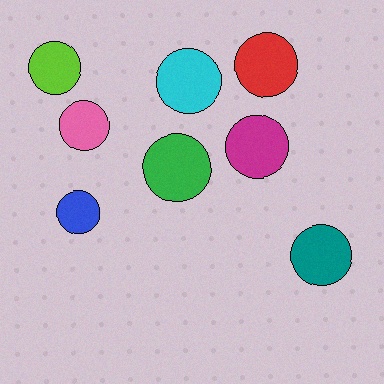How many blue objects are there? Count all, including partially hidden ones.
There is 1 blue object.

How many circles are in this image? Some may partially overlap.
There are 8 circles.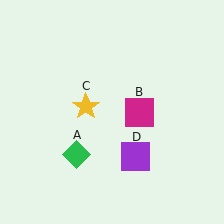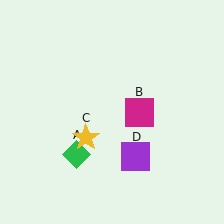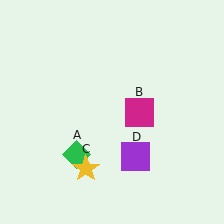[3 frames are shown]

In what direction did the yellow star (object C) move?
The yellow star (object C) moved down.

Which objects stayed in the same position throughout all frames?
Green diamond (object A) and magenta square (object B) and purple square (object D) remained stationary.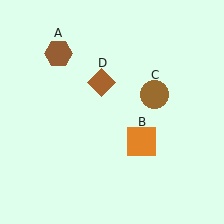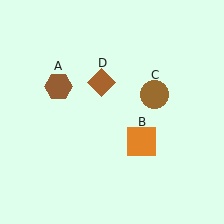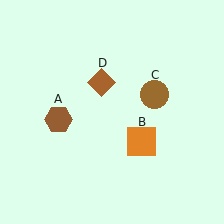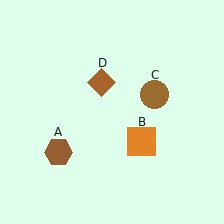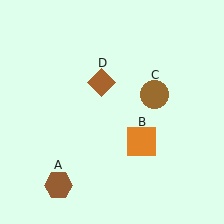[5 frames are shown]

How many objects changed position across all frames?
1 object changed position: brown hexagon (object A).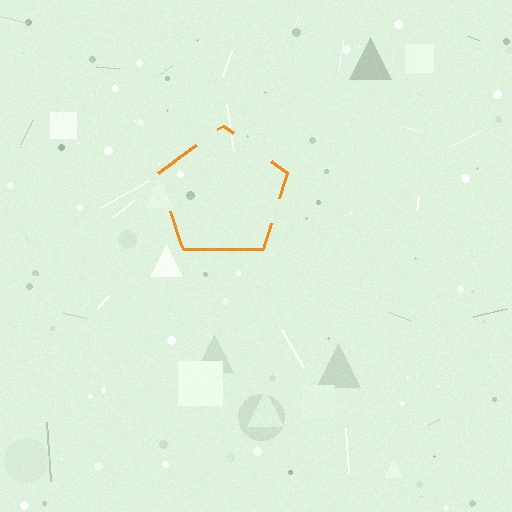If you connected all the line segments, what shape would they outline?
They would outline a pentagon.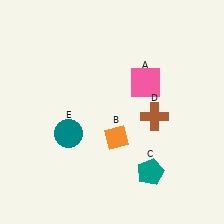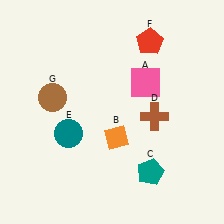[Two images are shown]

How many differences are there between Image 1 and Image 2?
There are 2 differences between the two images.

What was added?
A red pentagon (F), a brown circle (G) were added in Image 2.